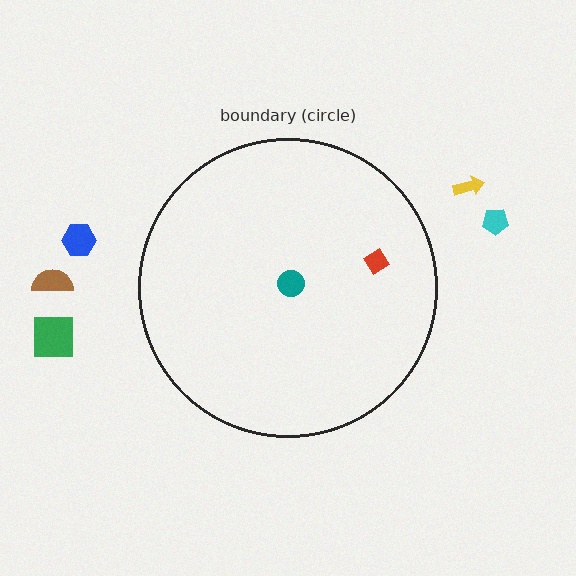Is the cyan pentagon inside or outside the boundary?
Outside.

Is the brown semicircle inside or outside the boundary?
Outside.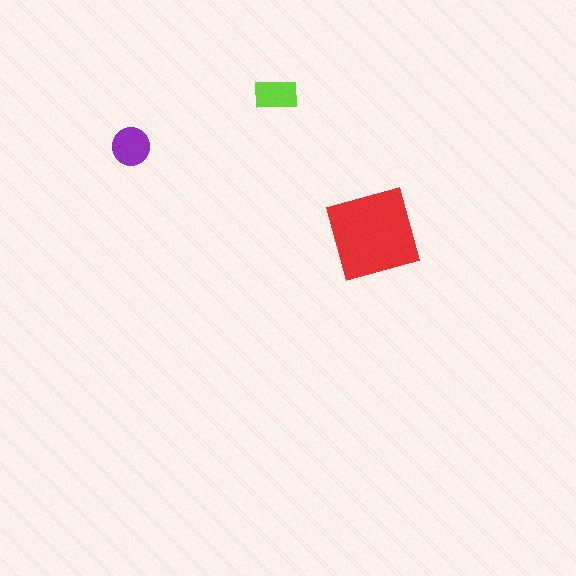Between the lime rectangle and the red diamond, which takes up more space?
The red diamond.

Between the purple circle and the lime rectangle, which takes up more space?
The purple circle.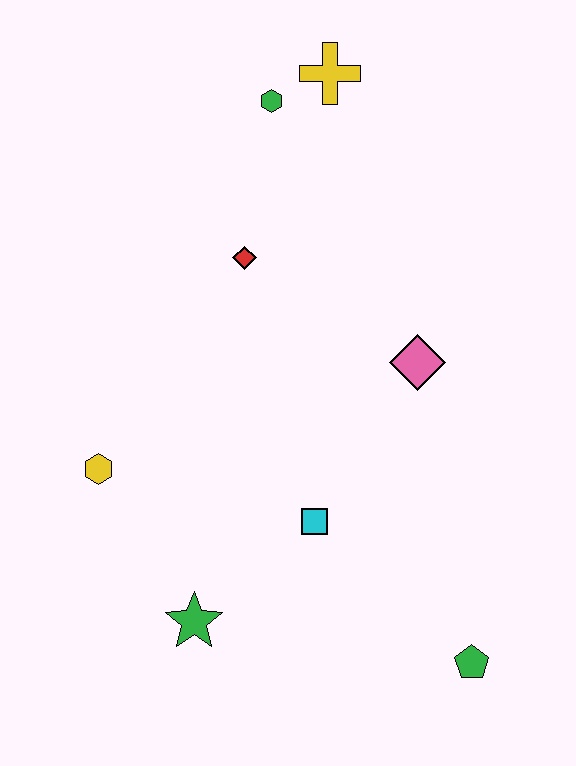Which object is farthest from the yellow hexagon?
The yellow cross is farthest from the yellow hexagon.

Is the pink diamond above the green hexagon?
No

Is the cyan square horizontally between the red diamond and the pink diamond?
Yes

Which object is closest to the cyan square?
The green star is closest to the cyan square.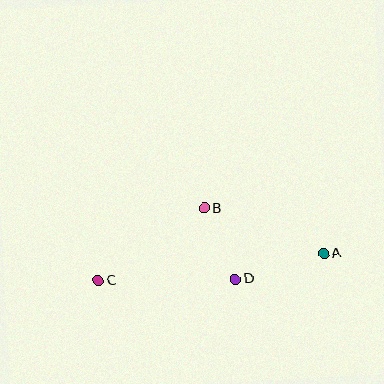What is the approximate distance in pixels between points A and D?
The distance between A and D is approximately 92 pixels.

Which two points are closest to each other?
Points B and D are closest to each other.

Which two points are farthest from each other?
Points A and C are farthest from each other.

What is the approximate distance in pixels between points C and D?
The distance between C and D is approximately 137 pixels.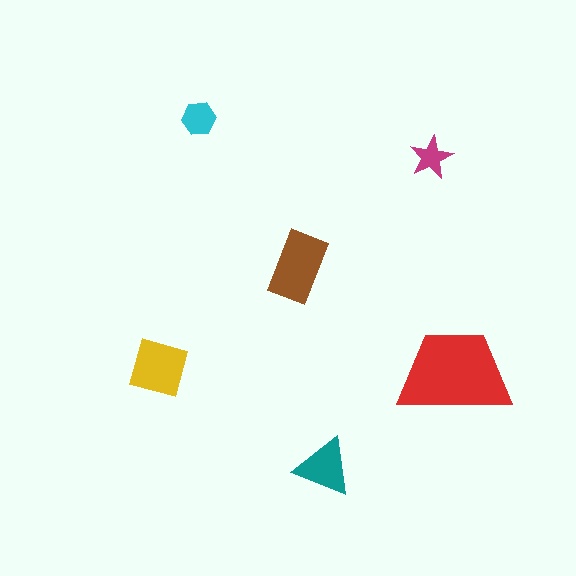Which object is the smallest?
The magenta star.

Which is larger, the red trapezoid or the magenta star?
The red trapezoid.